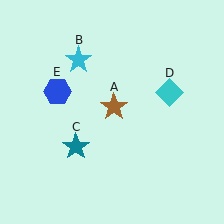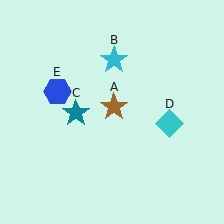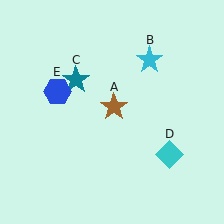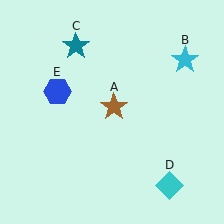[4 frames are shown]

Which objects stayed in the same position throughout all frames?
Brown star (object A) and blue hexagon (object E) remained stationary.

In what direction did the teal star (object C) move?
The teal star (object C) moved up.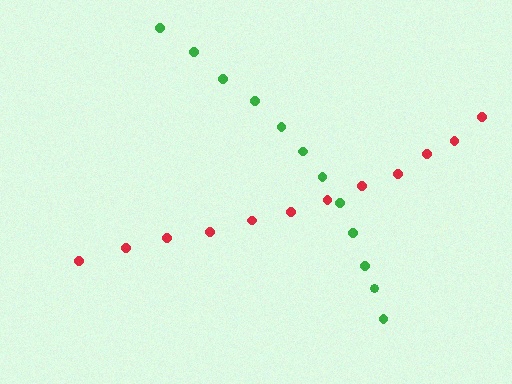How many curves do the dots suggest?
There are 2 distinct paths.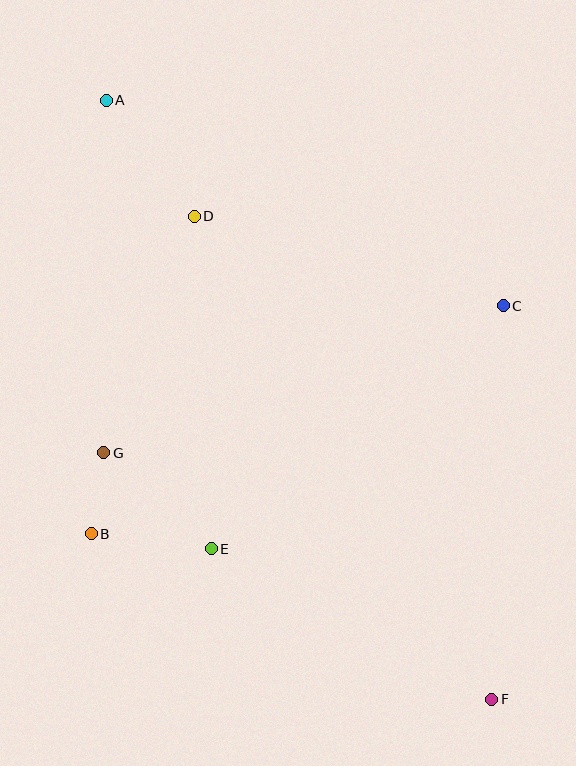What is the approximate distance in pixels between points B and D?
The distance between B and D is approximately 334 pixels.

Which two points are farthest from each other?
Points A and F are farthest from each other.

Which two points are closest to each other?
Points B and G are closest to each other.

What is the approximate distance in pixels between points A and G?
The distance between A and G is approximately 352 pixels.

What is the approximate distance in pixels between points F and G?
The distance between F and G is approximately 459 pixels.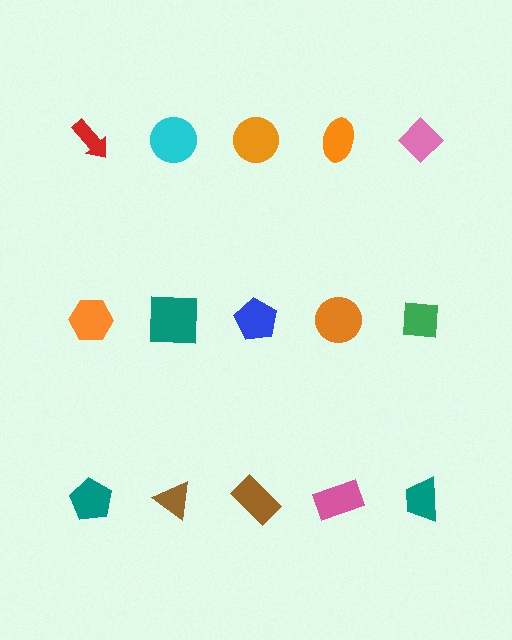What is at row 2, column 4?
An orange circle.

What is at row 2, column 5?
A green square.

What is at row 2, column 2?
A teal square.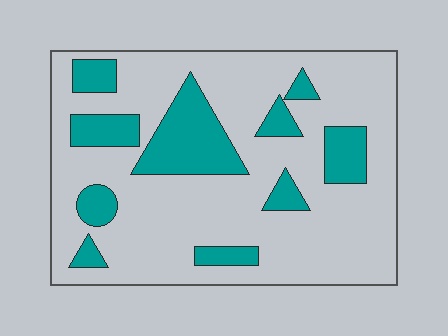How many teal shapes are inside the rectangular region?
10.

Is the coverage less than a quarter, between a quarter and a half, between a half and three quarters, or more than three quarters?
Less than a quarter.